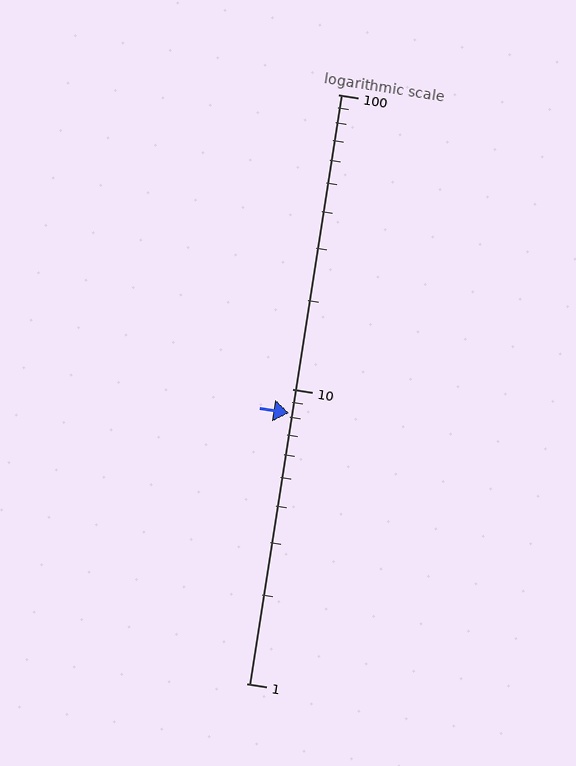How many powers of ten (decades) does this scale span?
The scale spans 2 decades, from 1 to 100.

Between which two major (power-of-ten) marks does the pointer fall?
The pointer is between 1 and 10.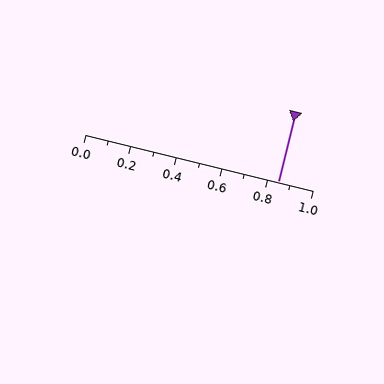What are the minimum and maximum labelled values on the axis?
The axis runs from 0.0 to 1.0.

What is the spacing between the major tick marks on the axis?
The major ticks are spaced 0.2 apart.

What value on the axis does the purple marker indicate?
The marker indicates approximately 0.85.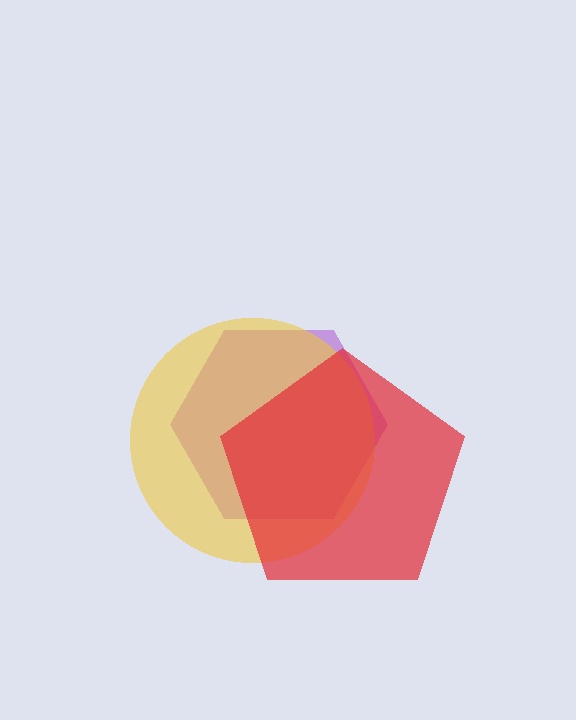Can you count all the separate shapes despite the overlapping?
Yes, there are 3 separate shapes.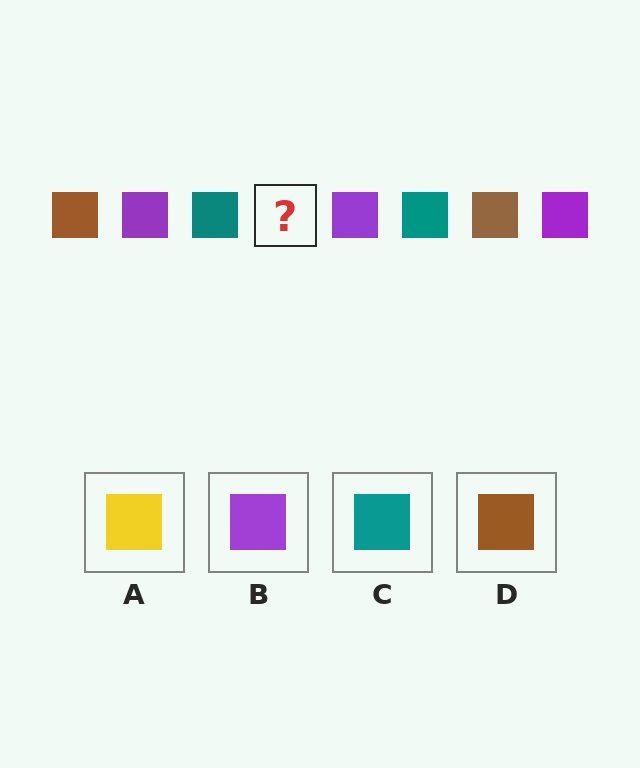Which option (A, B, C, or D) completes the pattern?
D.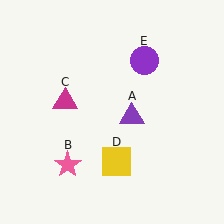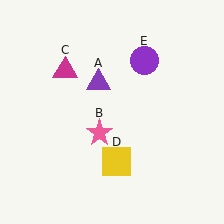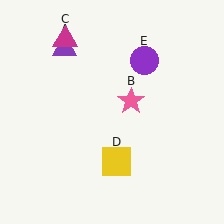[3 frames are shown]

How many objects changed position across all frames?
3 objects changed position: purple triangle (object A), pink star (object B), magenta triangle (object C).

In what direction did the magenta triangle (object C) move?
The magenta triangle (object C) moved up.